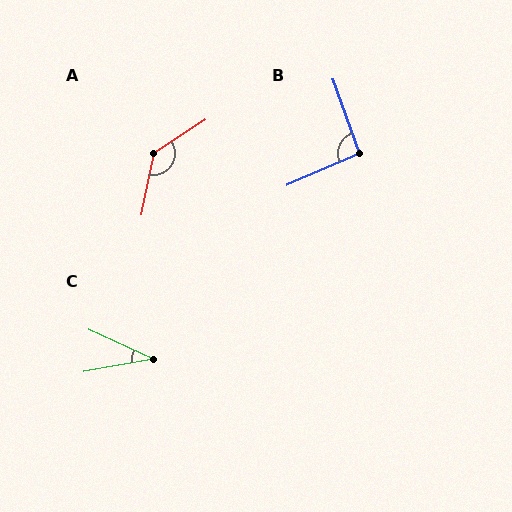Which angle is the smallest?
C, at approximately 34 degrees.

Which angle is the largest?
A, at approximately 135 degrees.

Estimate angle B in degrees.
Approximately 94 degrees.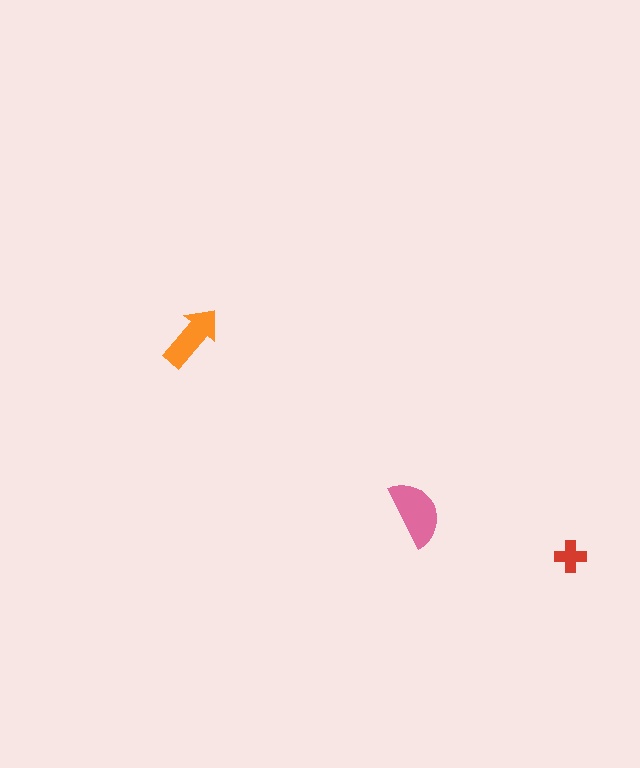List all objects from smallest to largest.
The red cross, the orange arrow, the pink semicircle.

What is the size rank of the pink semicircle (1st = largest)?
1st.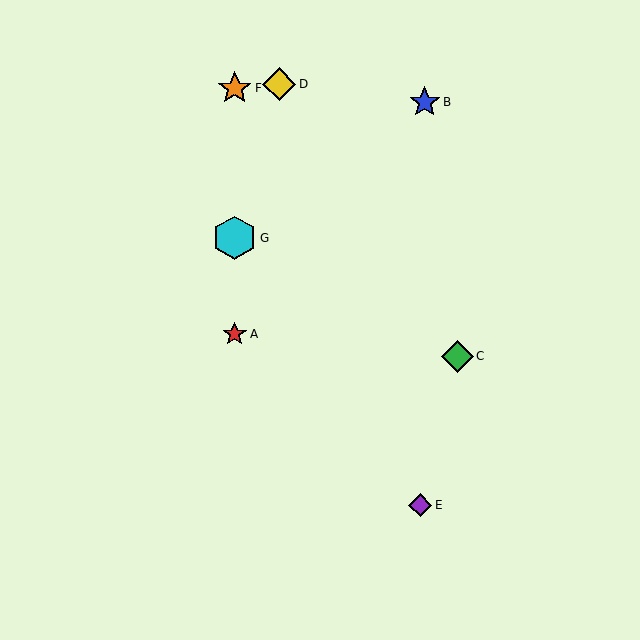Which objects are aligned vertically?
Objects A, F, G are aligned vertically.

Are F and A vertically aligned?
Yes, both are at x≈235.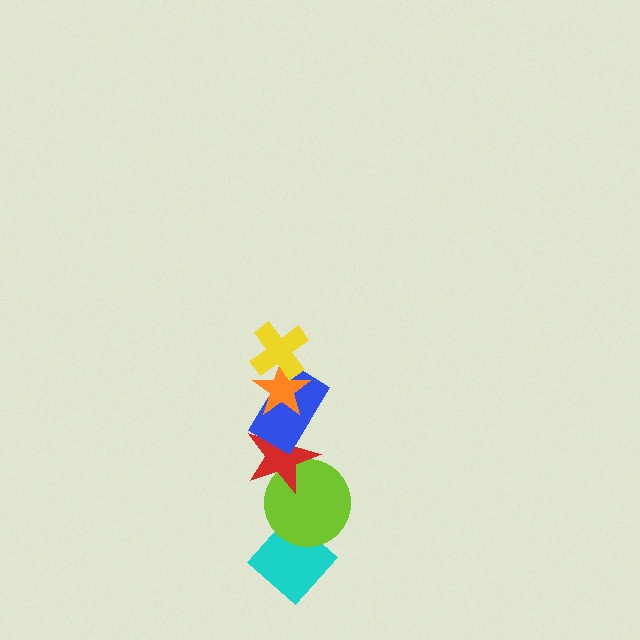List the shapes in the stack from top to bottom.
From top to bottom: the yellow cross, the orange star, the blue rectangle, the red star, the lime circle, the cyan diamond.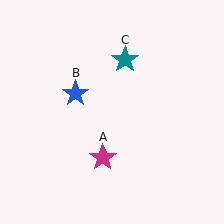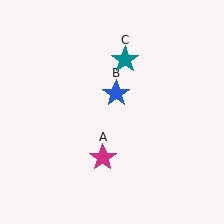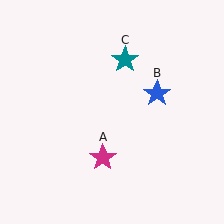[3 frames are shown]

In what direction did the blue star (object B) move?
The blue star (object B) moved right.